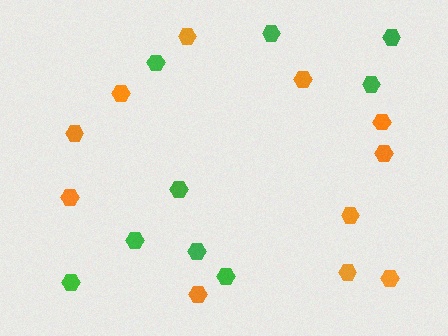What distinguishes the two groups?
There are 2 groups: one group of green hexagons (9) and one group of orange hexagons (11).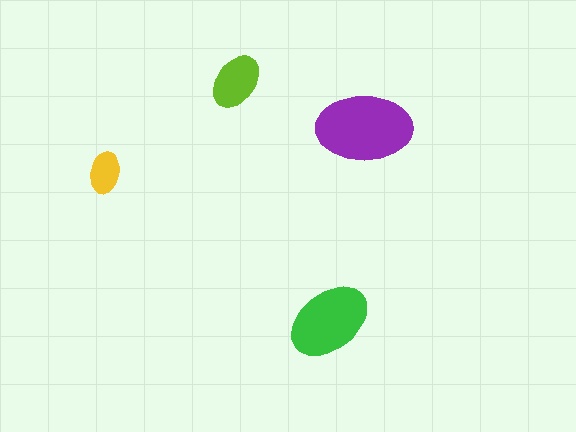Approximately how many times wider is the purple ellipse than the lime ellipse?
About 1.5 times wider.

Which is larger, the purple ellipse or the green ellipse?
The purple one.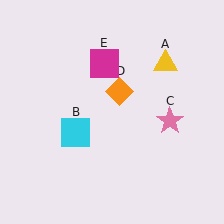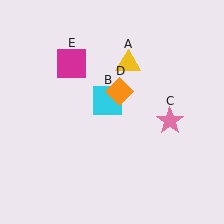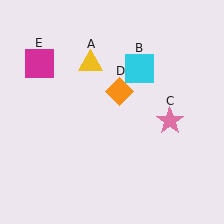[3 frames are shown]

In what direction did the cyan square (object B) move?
The cyan square (object B) moved up and to the right.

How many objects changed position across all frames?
3 objects changed position: yellow triangle (object A), cyan square (object B), magenta square (object E).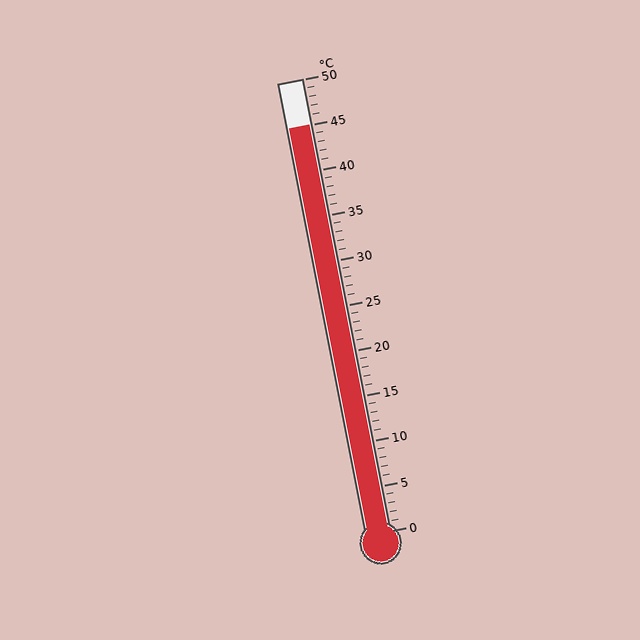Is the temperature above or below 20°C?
The temperature is above 20°C.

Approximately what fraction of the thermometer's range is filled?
The thermometer is filled to approximately 90% of its range.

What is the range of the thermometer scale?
The thermometer scale ranges from 0°C to 50°C.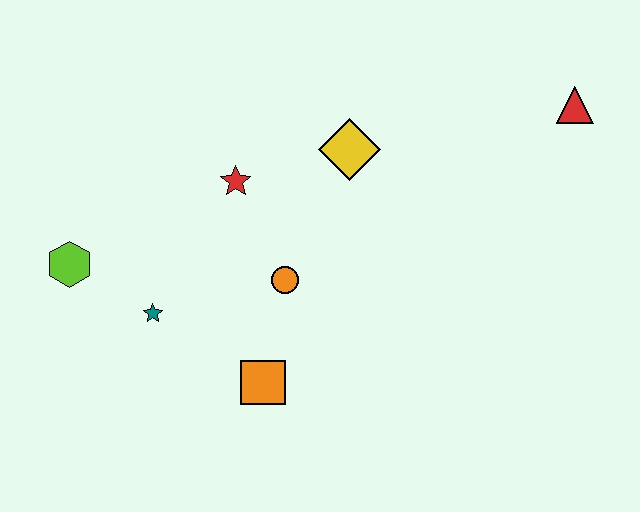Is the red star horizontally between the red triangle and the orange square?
No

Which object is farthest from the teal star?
The red triangle is farthest from the teal star.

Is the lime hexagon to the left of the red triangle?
Yes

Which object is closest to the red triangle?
The yellow diamond is closest to the red triangle.